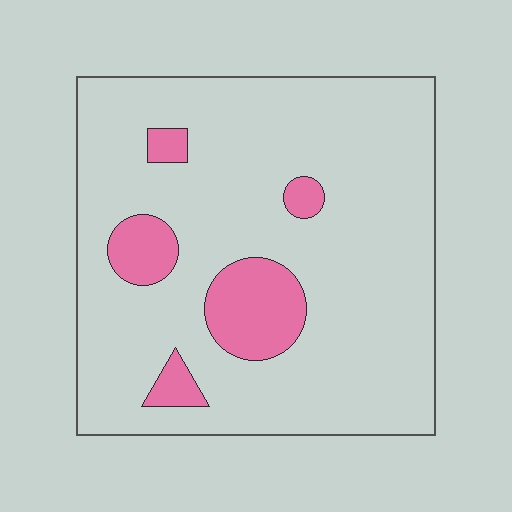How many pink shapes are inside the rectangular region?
5.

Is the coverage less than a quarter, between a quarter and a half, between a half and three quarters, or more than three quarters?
Less than a quarter.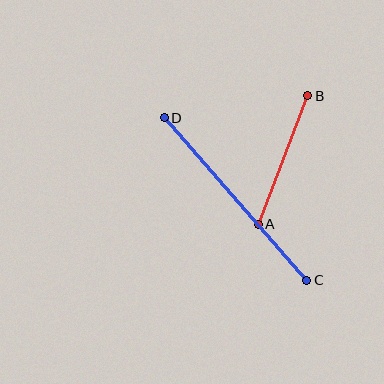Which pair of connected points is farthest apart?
Points C and D are farthest apart.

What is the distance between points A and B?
The distance is approximately 138 pixels.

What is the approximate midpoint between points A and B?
The midpoint is at approximately (283, 160) pixels.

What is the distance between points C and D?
The distance is approximately 216 pixels.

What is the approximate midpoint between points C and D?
The midpoint is at approximately (235, 199) pixels.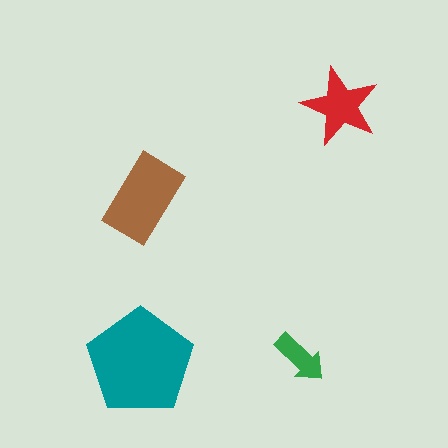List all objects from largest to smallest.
The teal pentagon, the brown rectangle, the red star, the green arrow.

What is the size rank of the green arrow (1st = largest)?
4th.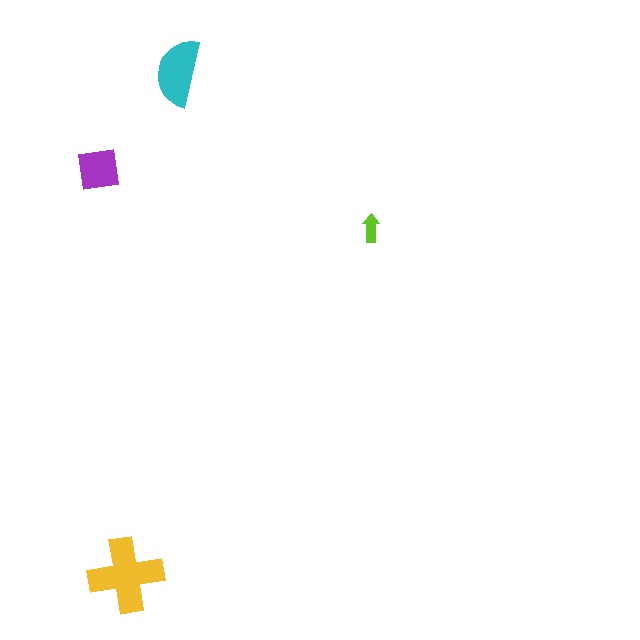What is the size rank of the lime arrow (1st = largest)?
4th.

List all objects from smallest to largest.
The lime arrow, the purple square, the cyan semicircle, the yellow cross.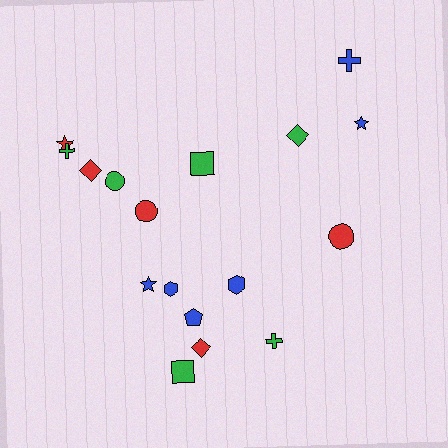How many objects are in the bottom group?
There are 7 objects.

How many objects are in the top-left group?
There are 6 objects.